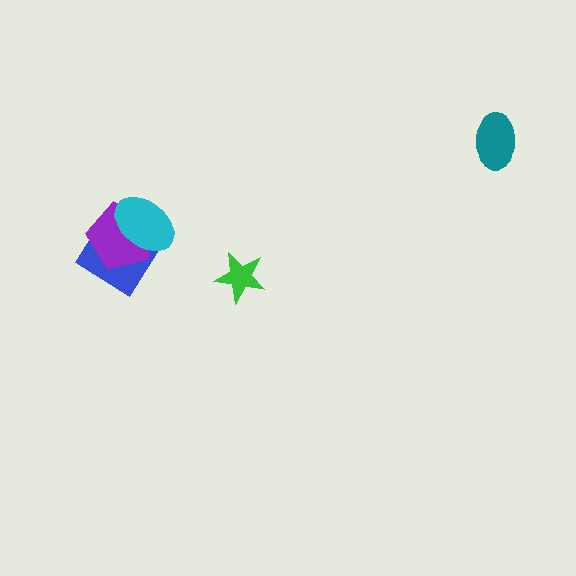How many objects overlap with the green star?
0 objects overlap with the green star.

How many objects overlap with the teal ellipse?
0 objects overlap with the teal ellipse.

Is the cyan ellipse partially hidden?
No, no other shape covers it.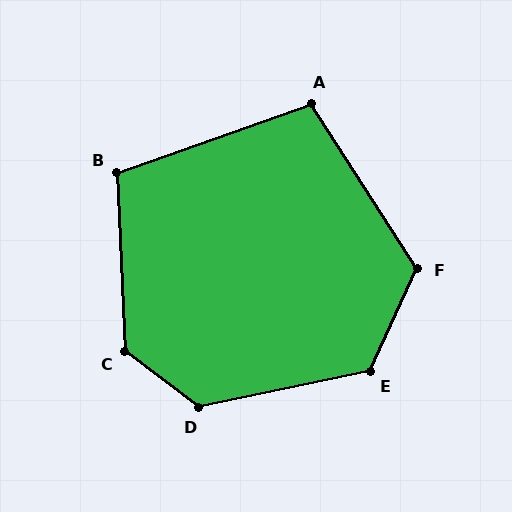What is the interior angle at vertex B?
Approximately 107 degrees (obtuse).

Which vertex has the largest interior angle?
D, at approximately 131 degrees.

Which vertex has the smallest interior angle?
A, at approximately 103 degrees.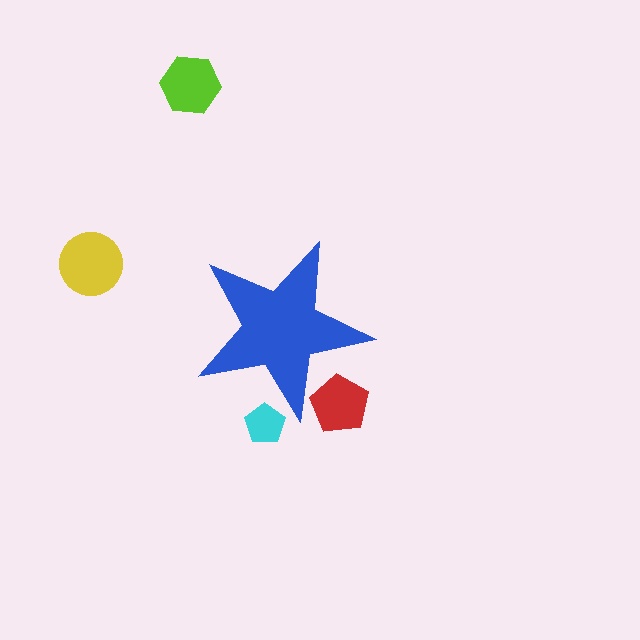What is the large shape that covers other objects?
A blue star.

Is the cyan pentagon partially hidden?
Yes, the cyan pentagon is partially hidden behind the blue star.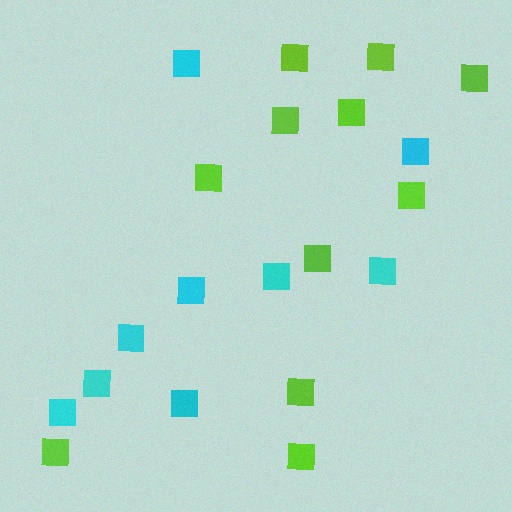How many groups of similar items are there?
There are 2 groups: one group of cyan squares (9) and one group of lime squares (11).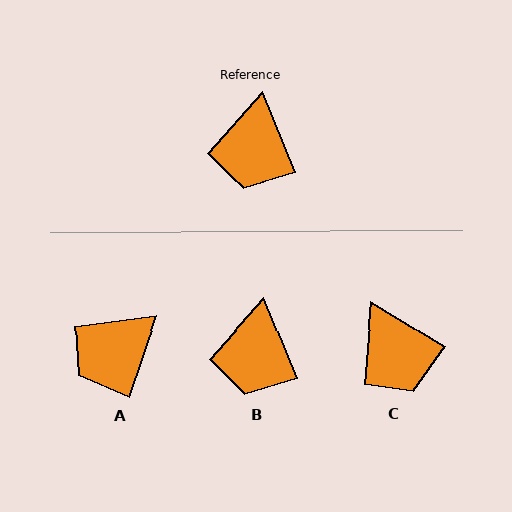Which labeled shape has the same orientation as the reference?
B.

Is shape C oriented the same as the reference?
No, it is off by about 37 degrees.